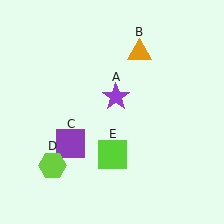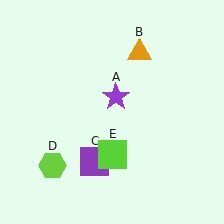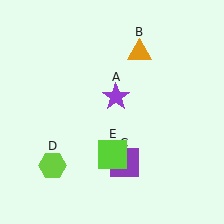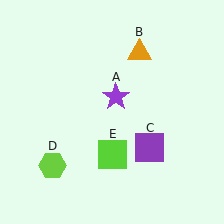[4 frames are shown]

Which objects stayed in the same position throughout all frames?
Purple star (object A) and orange triangle (object B) and lime hexagon (object D) and lime square (object E) remained stationary.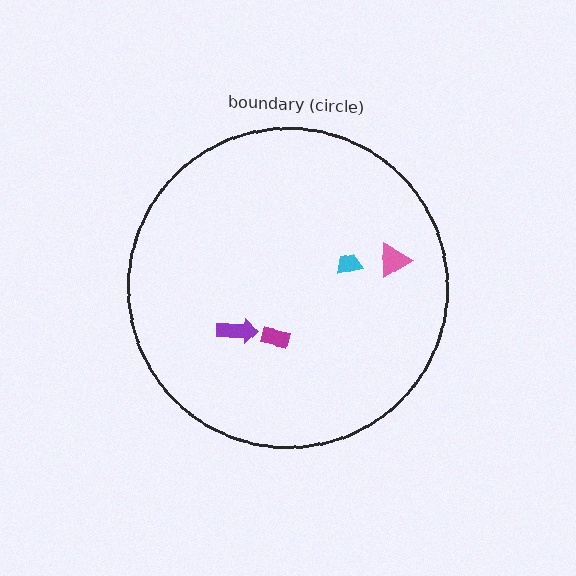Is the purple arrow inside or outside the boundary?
Inside.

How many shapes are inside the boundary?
4 inside, 0 outside.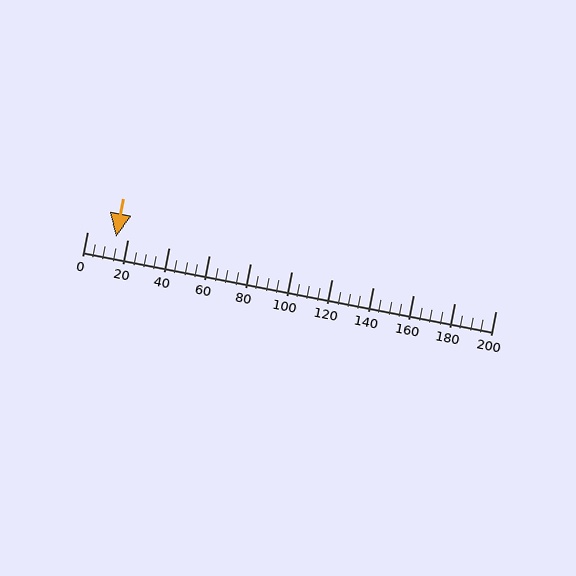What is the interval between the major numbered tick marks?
The major tick marks are spaced 20 units apart.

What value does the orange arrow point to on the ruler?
The orange arrow points to approximately 14.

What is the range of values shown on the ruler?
The ruler shows values from 0 to 200.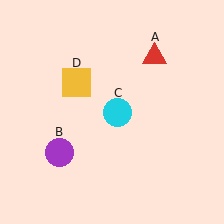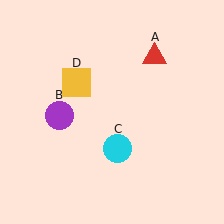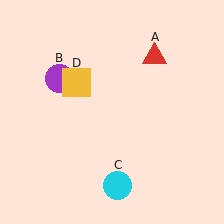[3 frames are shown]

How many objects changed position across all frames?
2 objects changed position: purple circle (object B), cyan circle (object C).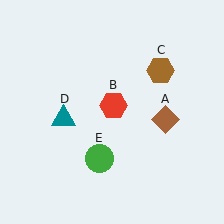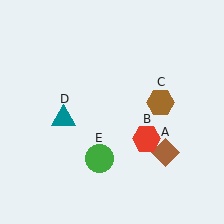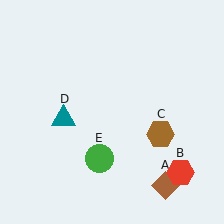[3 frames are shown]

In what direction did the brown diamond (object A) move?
The brown diamond (object A) moved down.